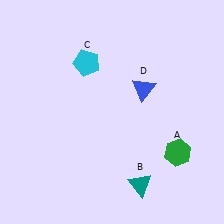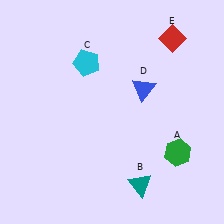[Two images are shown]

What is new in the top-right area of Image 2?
A red diamond (E) was added in the top-right area of Image 2.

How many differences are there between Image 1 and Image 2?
There is 1 difference between the two images.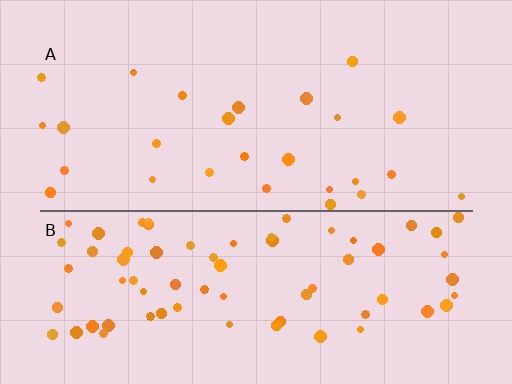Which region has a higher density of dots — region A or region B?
B (the bottom).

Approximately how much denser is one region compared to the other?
Approximately 2.8× — region B over region A.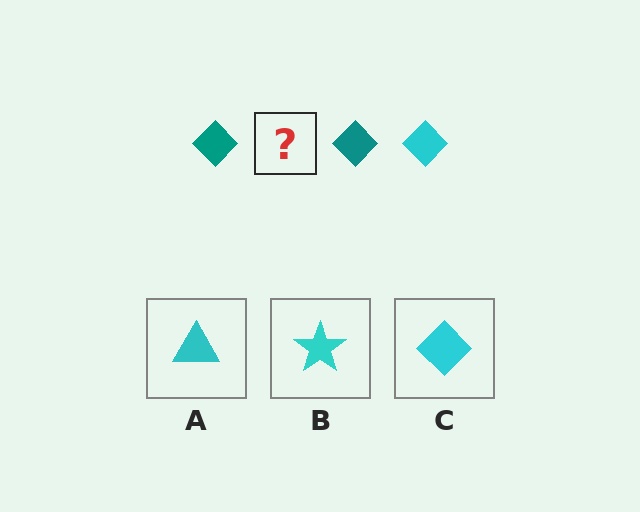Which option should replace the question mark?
Option C.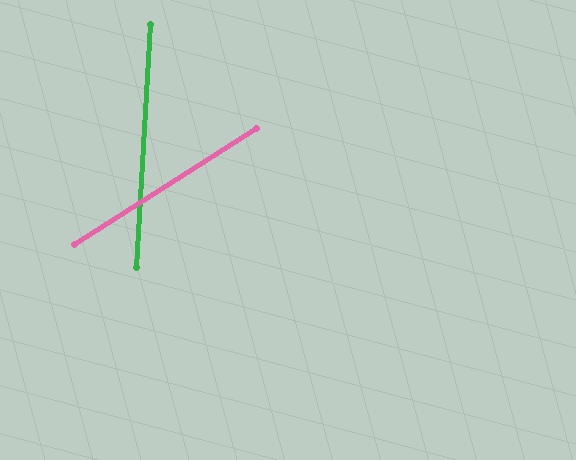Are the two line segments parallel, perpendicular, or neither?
Neither parallel nor perpendicular — they differ by about 54°.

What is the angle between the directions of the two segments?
Approximately 54 degrees.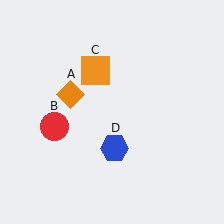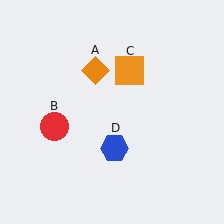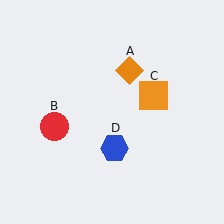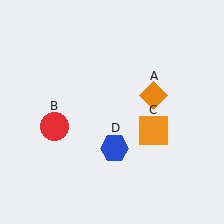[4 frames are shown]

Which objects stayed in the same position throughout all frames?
Red circle (object B) and blue hexagon (object D) remained stationary.